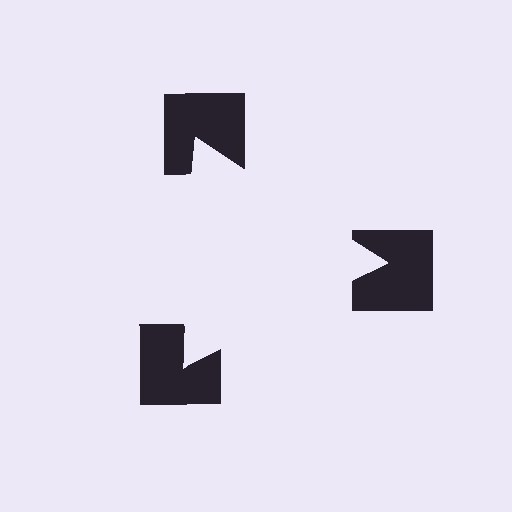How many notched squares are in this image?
There are 3 — one at each vertex of the illusory triangle.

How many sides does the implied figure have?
3 sides.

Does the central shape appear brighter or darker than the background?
It typically appears slightly brighter than the background, even though no actual brightness change is drawn.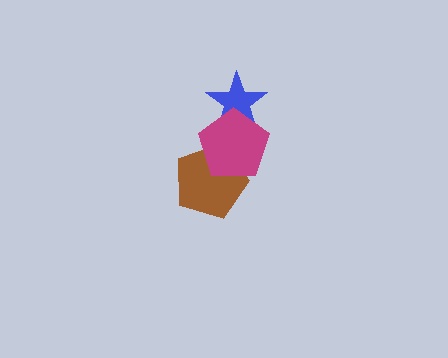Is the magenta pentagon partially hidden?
No, no other shape covers it.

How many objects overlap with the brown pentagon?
1 object overlaps with the brown pentagon.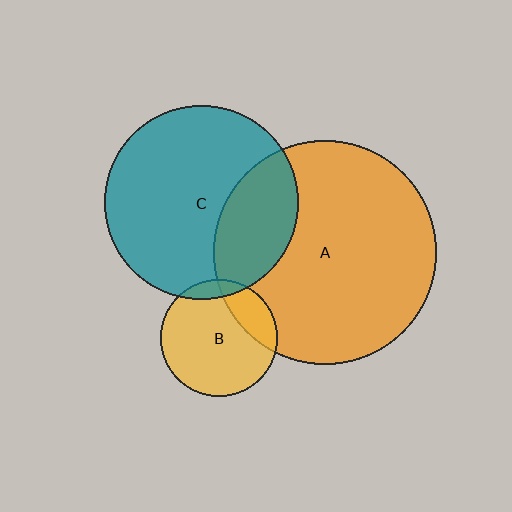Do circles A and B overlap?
Yes.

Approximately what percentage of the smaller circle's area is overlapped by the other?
Approximately 20%.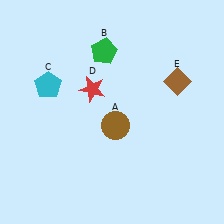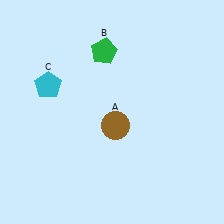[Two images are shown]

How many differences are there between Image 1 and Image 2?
There are 2 differences between the two images.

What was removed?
The red star (D), the brown diamond (E) were removed in Image 2.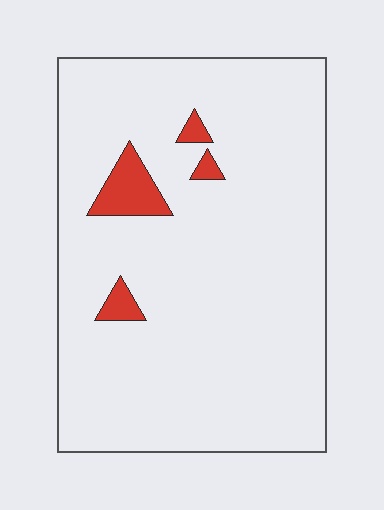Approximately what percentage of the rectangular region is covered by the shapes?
Approximately 5%.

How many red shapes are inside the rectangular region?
4.